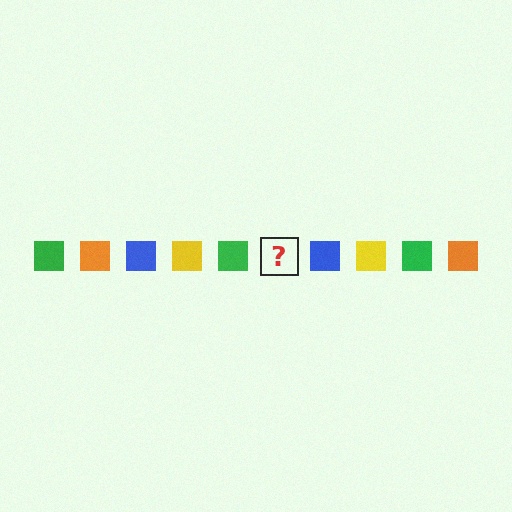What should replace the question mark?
The question mark should be replaced with an orange square.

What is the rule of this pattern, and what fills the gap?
The rule is that the pattern cycles through green, orange, blue, yellow squares. The gap should be filled with an orange square.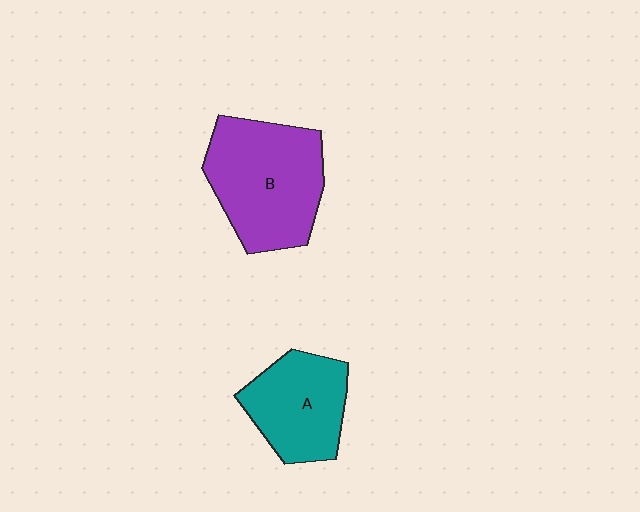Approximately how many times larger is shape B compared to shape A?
Approximately 1.4 times.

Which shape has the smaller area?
Shape A (teal).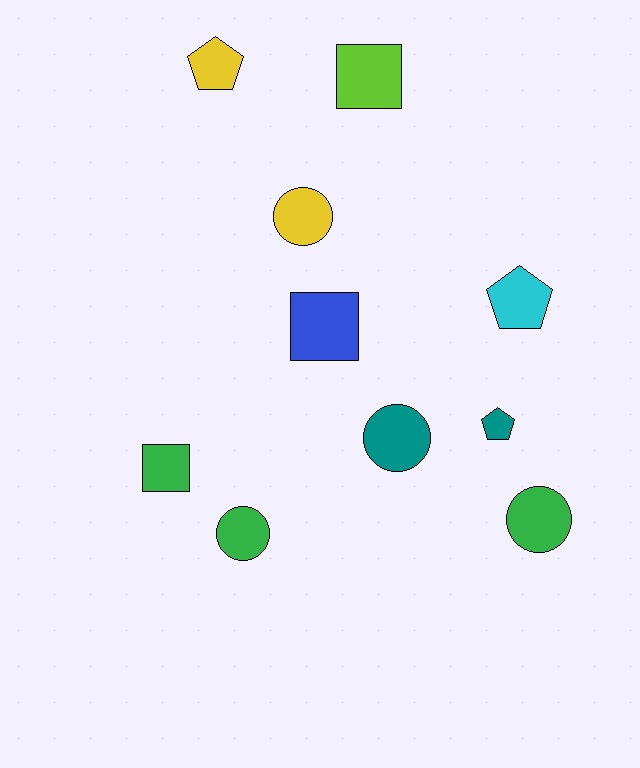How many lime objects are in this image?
There is 1 lime object.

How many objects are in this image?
There are 10 objects.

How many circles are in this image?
There are 4 circles.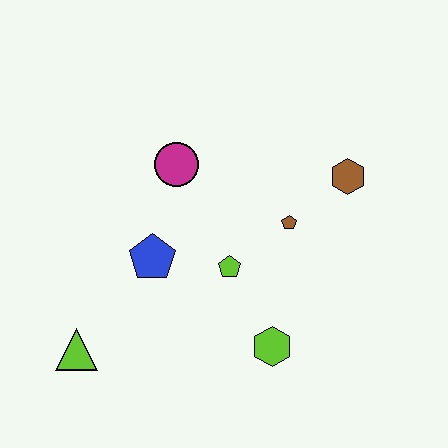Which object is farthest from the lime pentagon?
The lime triangle is farthest from the lime pentagon.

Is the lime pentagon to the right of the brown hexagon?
No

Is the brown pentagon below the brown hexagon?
Yes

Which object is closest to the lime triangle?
The blue pentagon is closest to the lime triangle.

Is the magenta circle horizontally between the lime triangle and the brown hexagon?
Yes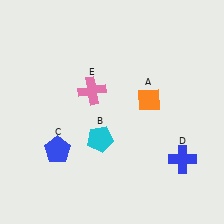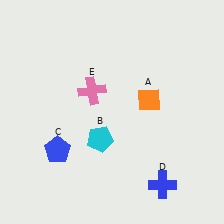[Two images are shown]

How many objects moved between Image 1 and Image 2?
1 object moved between the two images.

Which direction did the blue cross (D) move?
The blue cross (D) moved down.